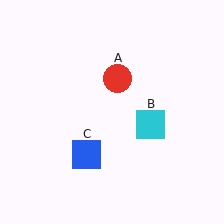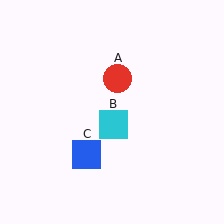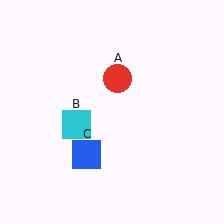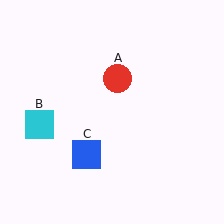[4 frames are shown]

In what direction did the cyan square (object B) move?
The cyan square (object B) moved left.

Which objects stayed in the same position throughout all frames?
Red circle (object A) and blue square (object C) remained stationary.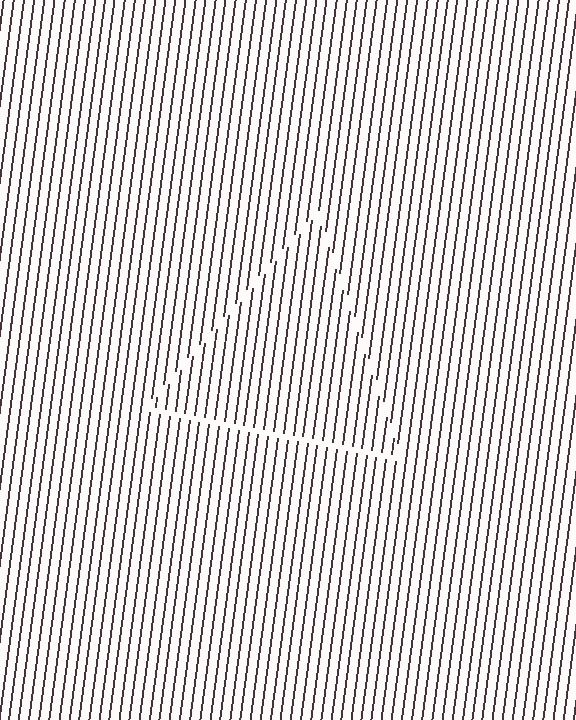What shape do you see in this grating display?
An illusory triangle. The interior of the shape contains the same grating, shifted by half a period — the contour is defined by the phase discontinuity where line-ends from the inner and outer gratings abut.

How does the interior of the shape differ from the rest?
The interior of the shape contains the same grating, shifted by half a period — the contour is defined by the phase discontinuity where line-ends from the inner and outer gratings abut.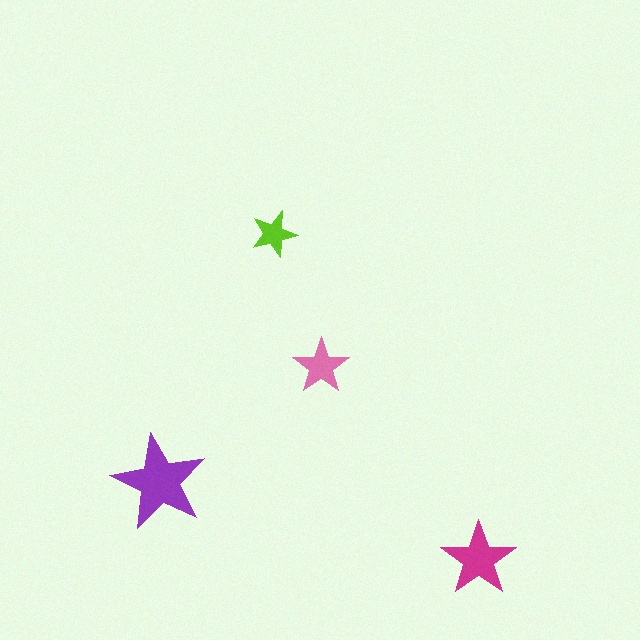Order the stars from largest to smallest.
the purple one, the magenta one, the pink one, the lime one.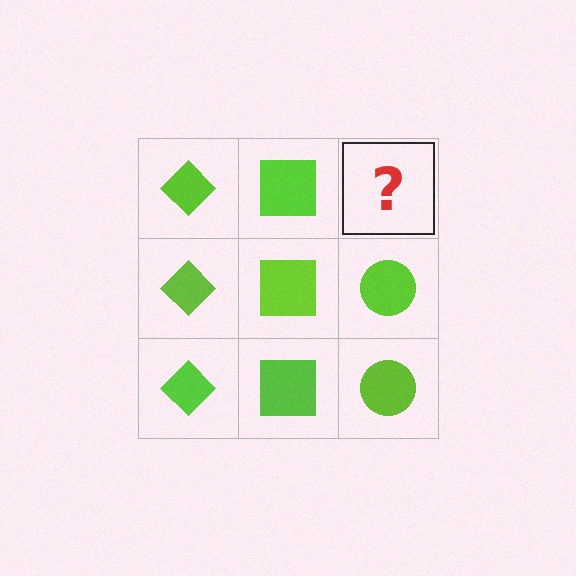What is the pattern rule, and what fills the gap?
The rule is that each column has a consistent shape. The gap should be filled with a lime circle.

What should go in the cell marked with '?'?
The missing cell should contain a lime circle.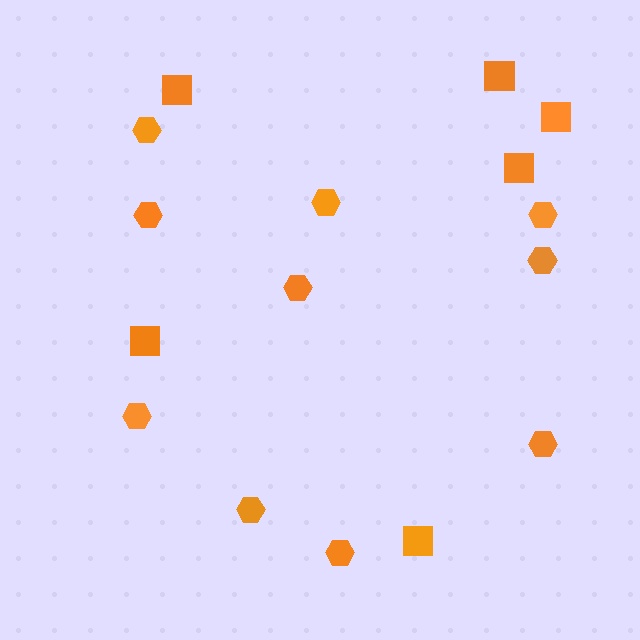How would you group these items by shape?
There are 2 groups: one group of squares (6) and one group of hexagons (10).